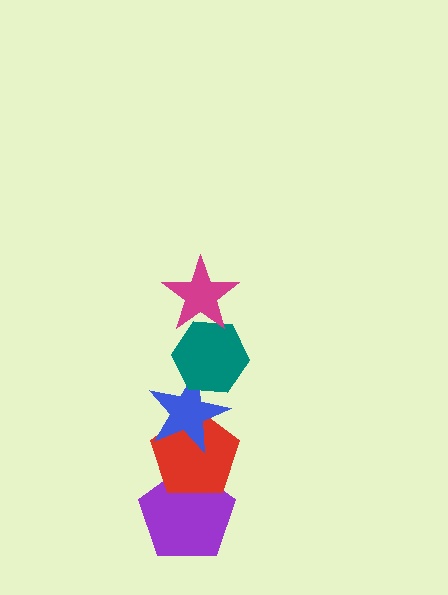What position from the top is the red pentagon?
The red pentagon is 4th from the top.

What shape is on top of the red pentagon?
The blue star is on top of the red pentagon.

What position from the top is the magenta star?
The magenta star is 1st from the top.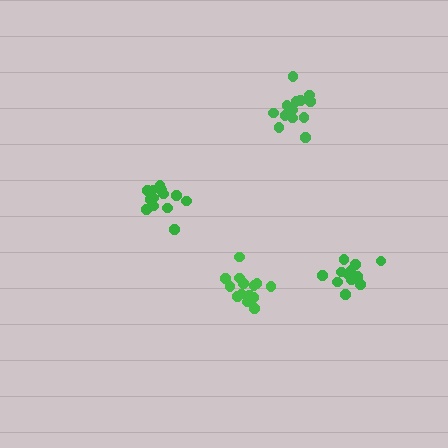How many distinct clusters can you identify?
There are 4 distinct clusters.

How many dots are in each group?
Group 1: 13 dots, Group 2: 14 dots, Group 3: 14 dots, Group 4: 14 dots (55 total).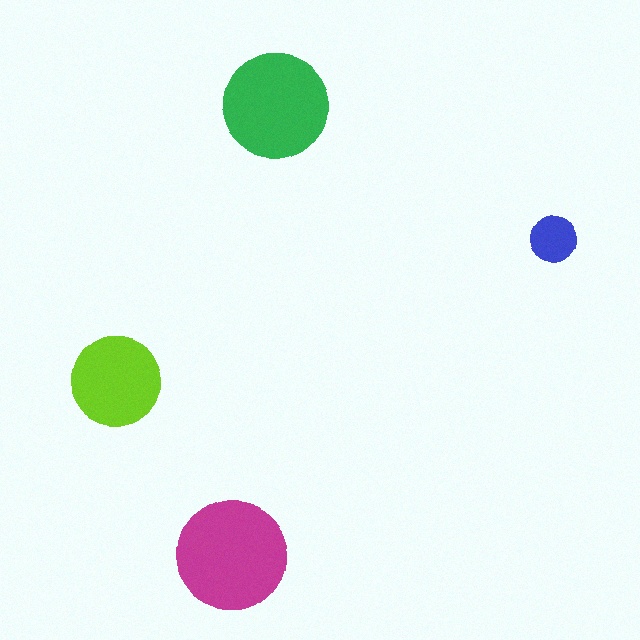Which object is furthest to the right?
The blue circle is rightmost.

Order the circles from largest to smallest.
the magenta one, the green one, the lime one, the blue one.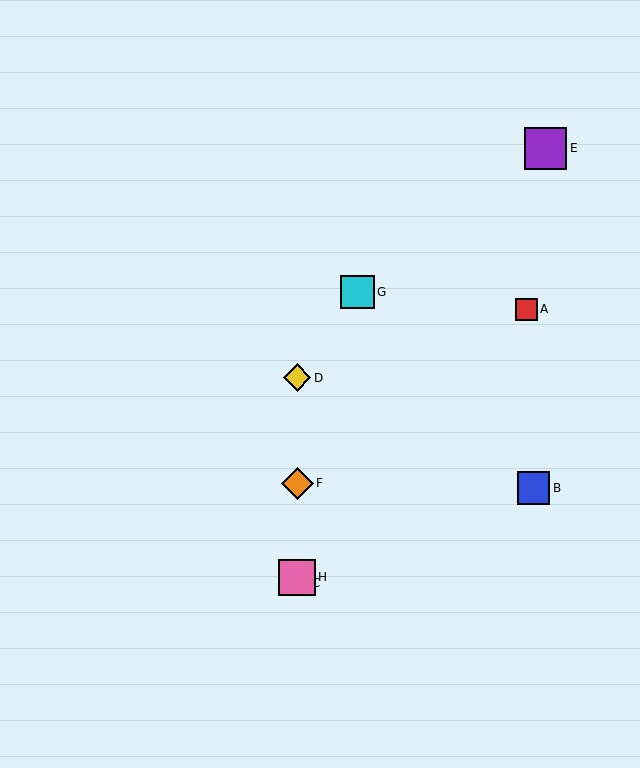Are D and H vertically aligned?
Yes, both are at x≈297.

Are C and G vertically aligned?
No, C is at x≈297 and G is at x≈358.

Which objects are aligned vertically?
Objects C, D, F, H are aligned vertically.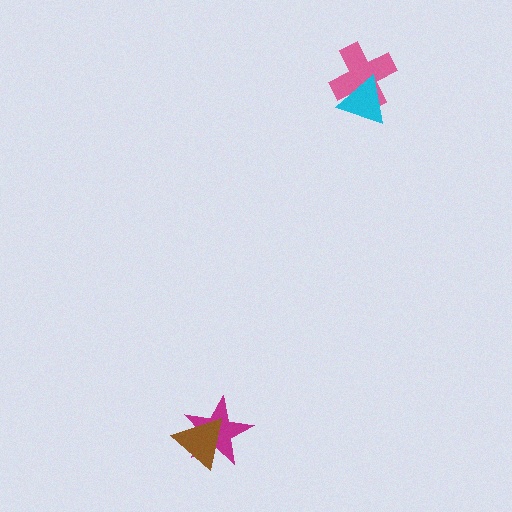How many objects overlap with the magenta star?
1 object overlaps with the magenta star.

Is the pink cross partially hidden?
Yes, it is partially covered by another shape.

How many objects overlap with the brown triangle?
1 object overlaps with the brown triangle.